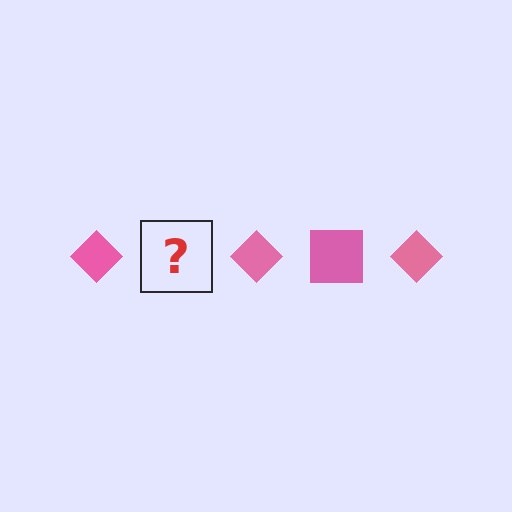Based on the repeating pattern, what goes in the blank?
The blank should be a pink square.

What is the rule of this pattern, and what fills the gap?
The rule is that the pattern cycles through diamond, square shapes in pink. The gap should be filled with a pink square.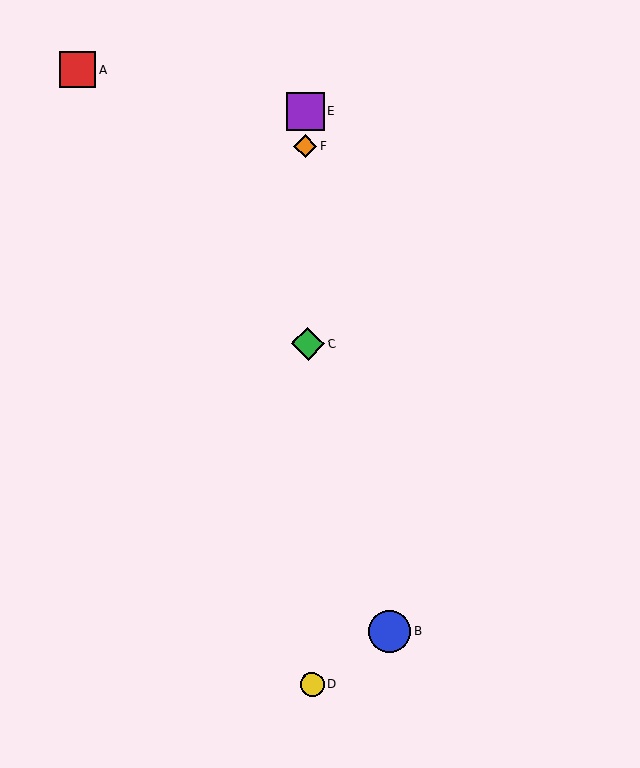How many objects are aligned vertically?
4 objects (C, D, E, F) are aligned vertically.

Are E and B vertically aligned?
No, E is at x≈305 and B is at x≈390.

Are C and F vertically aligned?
Yes, both are at x≈308.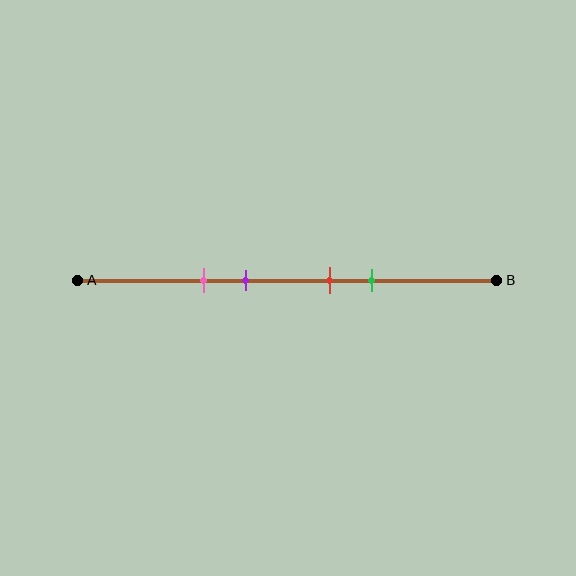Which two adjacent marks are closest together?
The red and green marks are the closest adjacent pair.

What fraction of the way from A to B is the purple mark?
The purple mark is approximately 40% (0.4) of the way from A to B.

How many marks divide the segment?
There are 4 marks dividing the segment.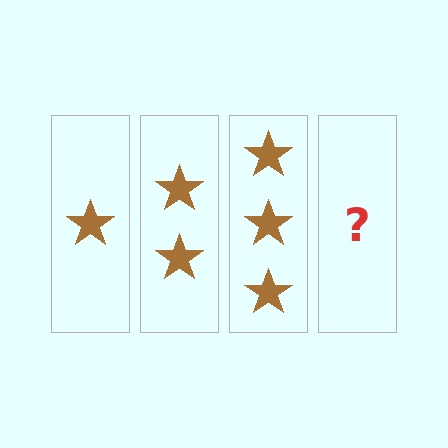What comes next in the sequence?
The next element should be 4 stars.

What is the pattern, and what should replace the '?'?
The pattern is that each step adds one more star. The '?' should be 4 stars.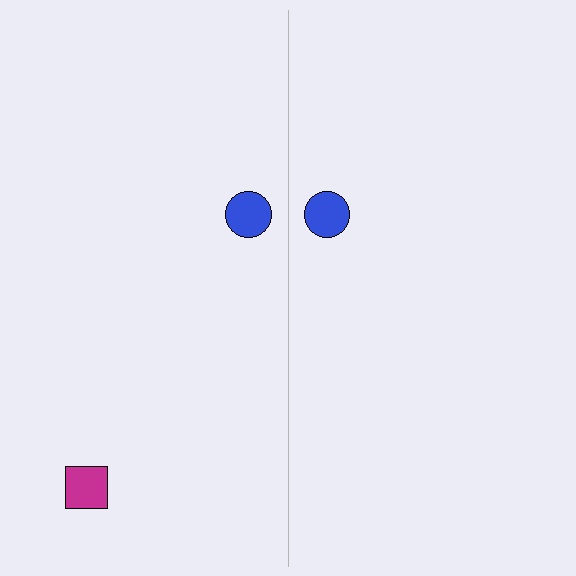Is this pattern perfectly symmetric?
No, the pattern is not perfectly symmetric. A magenta square is missing from the right side.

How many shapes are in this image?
There are 3 shapes in this image.